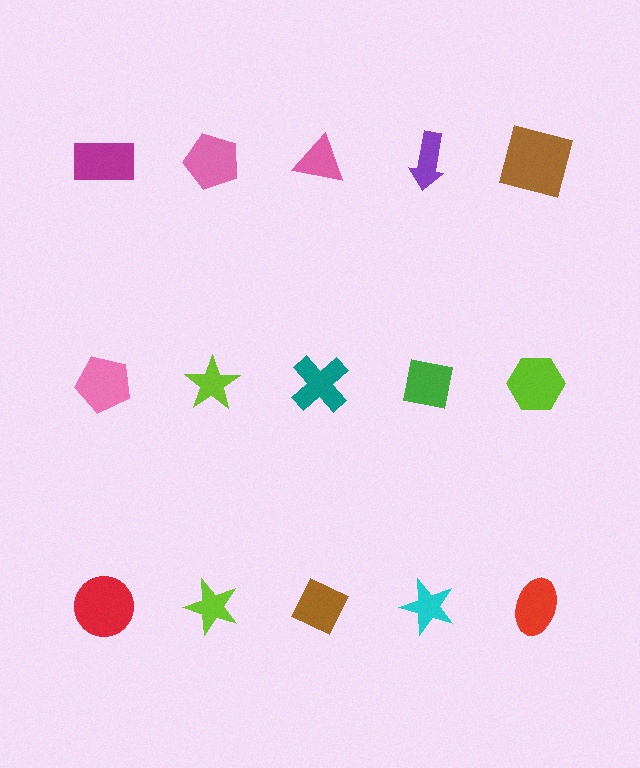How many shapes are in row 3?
5 shapes.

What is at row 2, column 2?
A lime star.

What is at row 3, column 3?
A brown diamond.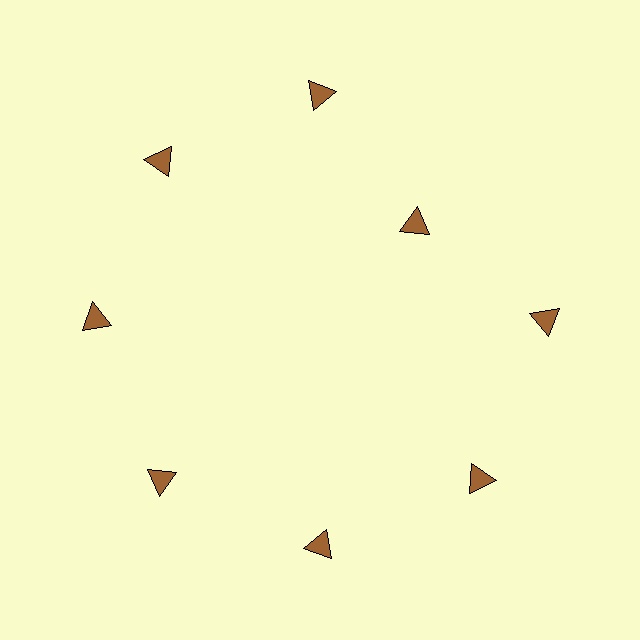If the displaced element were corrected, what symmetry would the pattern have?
It would have 8-fold rotational symmetry — the pattern would map onto itself every 45 degrees.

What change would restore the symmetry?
The symmetry would be restored by moving it outward, back onto the ring so that all 8 triangles sit at equal angles and equal distance from the center.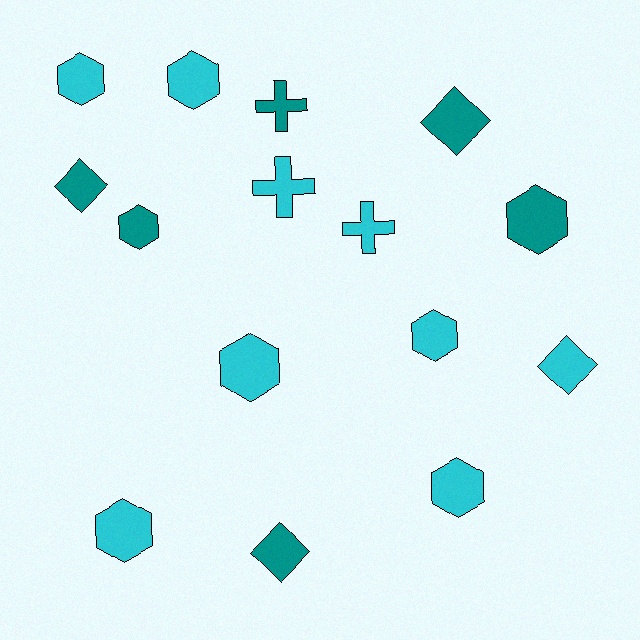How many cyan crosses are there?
There are 2 cyan crosses.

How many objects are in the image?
There are 15 objects.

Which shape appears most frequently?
Hexagon, with 8 objects.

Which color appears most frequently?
Cyan, with 9 objects.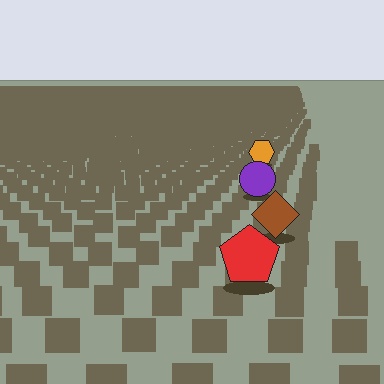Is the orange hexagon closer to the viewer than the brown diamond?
No. The brown diamond is closer — you can tell from the texture gradient: the ground texture is coarser near it.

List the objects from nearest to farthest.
From nearest to farthest: the red pentagon, the brown diamond, the purple circle, the orange hexagon.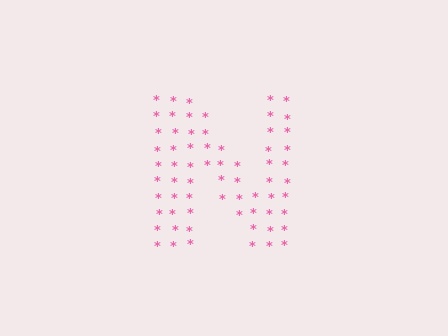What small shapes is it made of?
It is made of small asterisks.